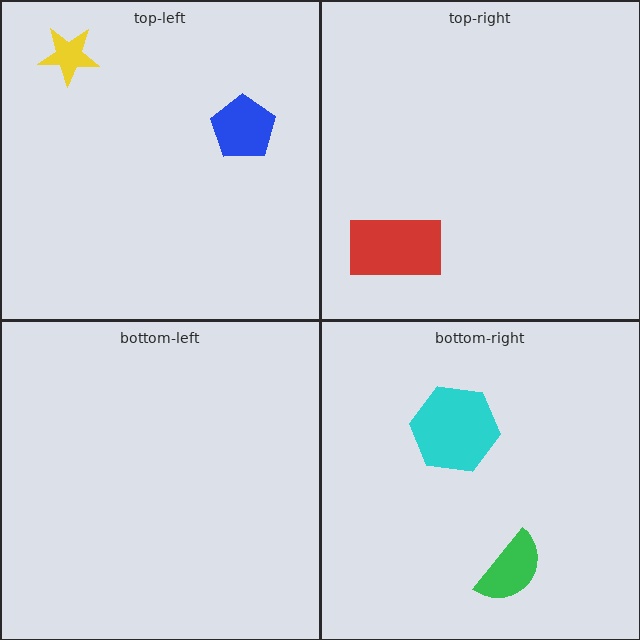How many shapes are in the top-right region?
1.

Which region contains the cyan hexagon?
The bottom-right region.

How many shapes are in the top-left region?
2.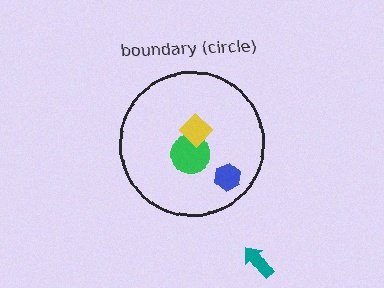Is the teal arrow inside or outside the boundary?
Outside.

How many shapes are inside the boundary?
3 inside, 1 outside.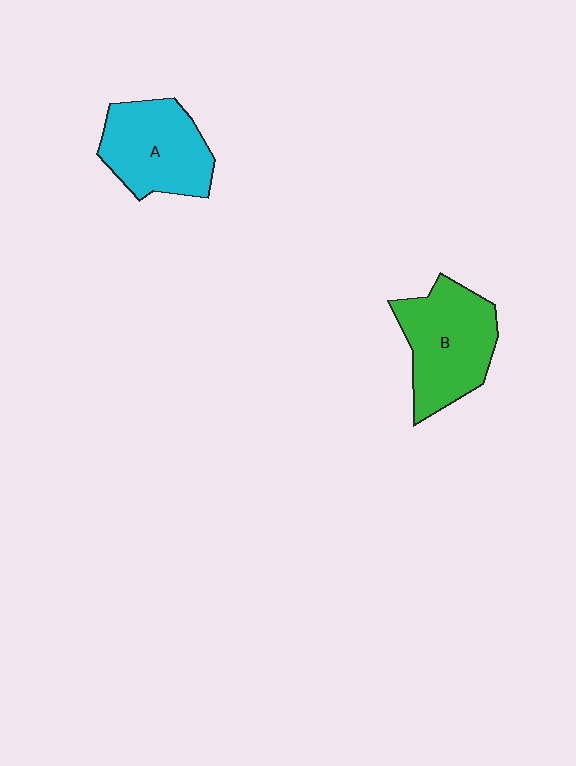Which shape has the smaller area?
Shape A (cyan).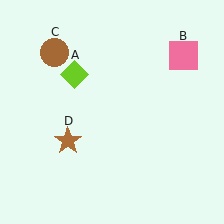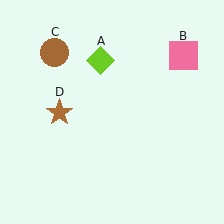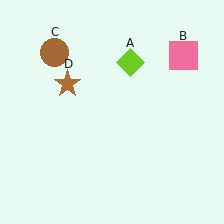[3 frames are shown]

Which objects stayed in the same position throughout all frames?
Pink square (object B) and brown circle (object C) remained stationary.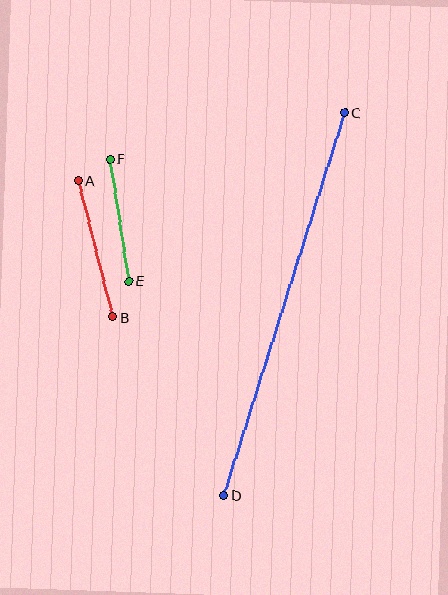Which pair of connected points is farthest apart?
Points C and D are farthest apart.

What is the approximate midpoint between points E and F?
The midpoint is at approximately (119, 220) pixels.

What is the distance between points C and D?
The distance is approximately 401 pixels.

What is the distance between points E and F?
The distance is approximately 123 pixels.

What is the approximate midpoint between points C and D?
The midpoint is at approximately (284, 304) pixels.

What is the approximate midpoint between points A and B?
The midpoint is at approximately (95, 249) pixels.